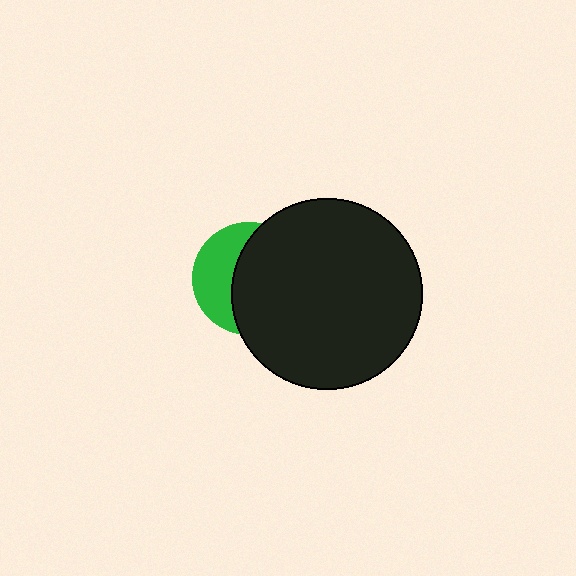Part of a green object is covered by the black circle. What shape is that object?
It is a circle.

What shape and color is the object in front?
The object in front is a black circle.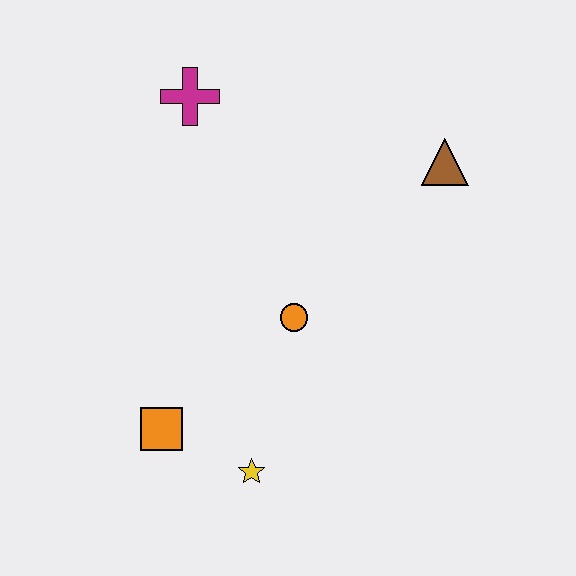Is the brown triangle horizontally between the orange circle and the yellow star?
No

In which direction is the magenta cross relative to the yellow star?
The magenta cross is above the yellow star.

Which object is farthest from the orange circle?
The magenta cross is farthest from the orange circle.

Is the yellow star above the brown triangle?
No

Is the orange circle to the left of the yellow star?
No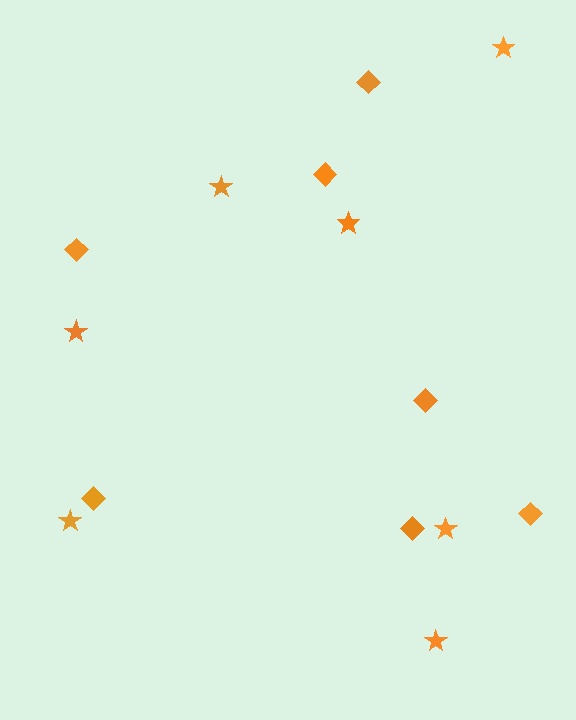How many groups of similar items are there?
There are 2 groups: one group of diamonds (7) and one group of stars (7).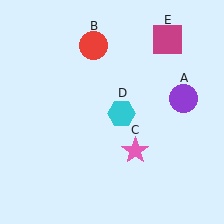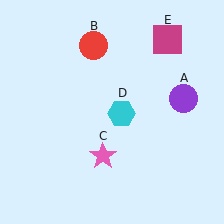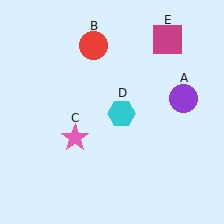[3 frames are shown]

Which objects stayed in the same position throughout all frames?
Purple circle (object A) and red circle (object B) and cyan hexagon (object D) and magenta square (object E) remained stationary.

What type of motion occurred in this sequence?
The pink star (object C) rotated clockwise around the center of the scene.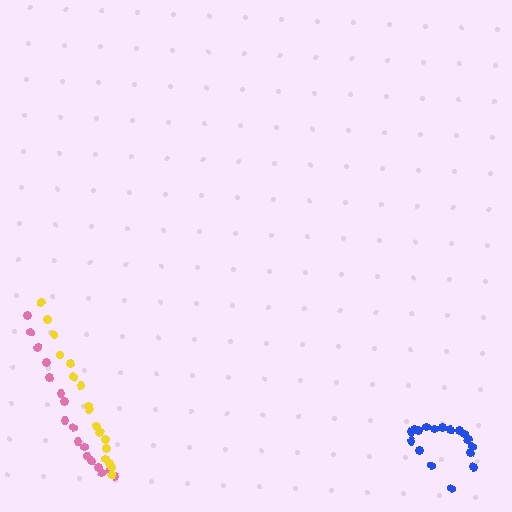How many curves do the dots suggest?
There are 3 distinct paths.